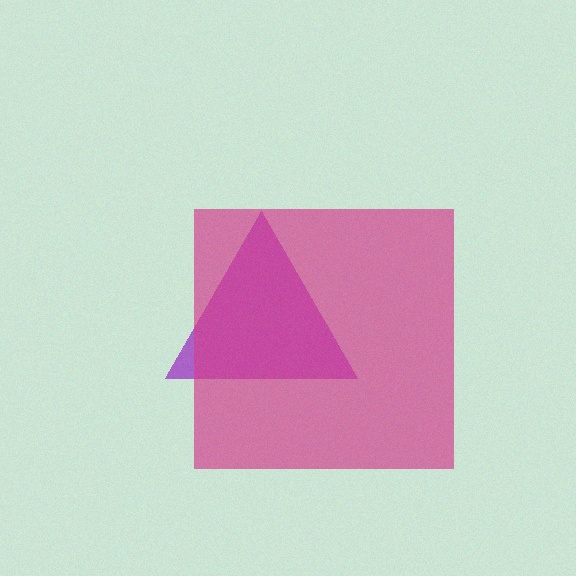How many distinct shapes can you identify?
There are 2 distinct shapes: a purple triangle, a magenta square.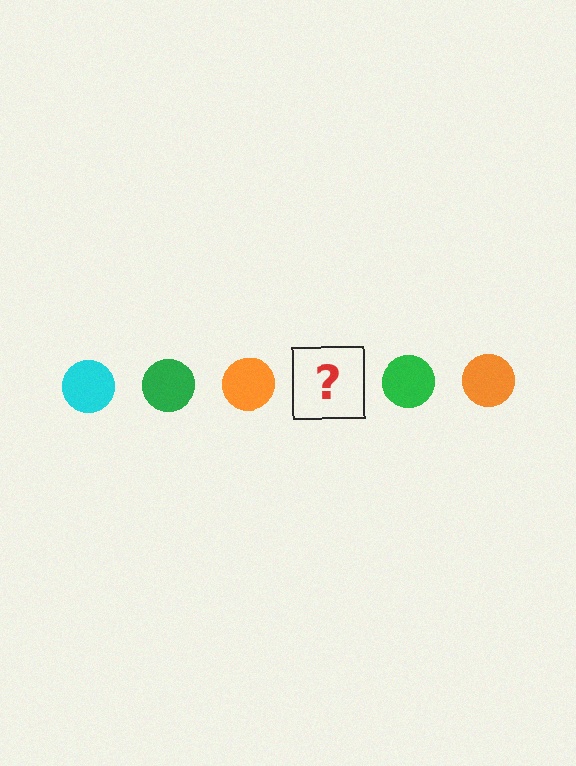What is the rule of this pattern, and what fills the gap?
The rule is that the pattern cycles through cyan, green, orange circles. The gap should be filled with a cyan circle.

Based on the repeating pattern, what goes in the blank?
The blank should be a cyan circle.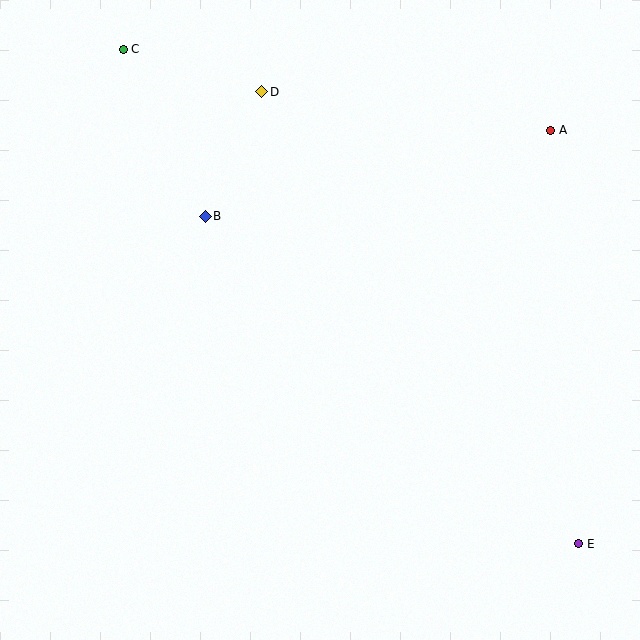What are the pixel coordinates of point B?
Point B is at (205, 216).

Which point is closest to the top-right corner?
Point A is closest to the top-right corner.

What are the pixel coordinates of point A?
Point A is at (551, 130).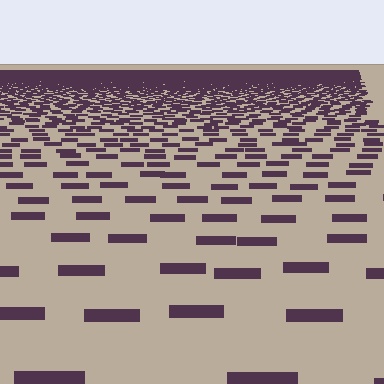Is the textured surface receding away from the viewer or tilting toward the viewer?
The surface is receding away from the viewer. Texture elements get smaller and denser toward the top.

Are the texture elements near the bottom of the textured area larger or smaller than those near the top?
Larger. Near the bottom, elements are closer to the viewer and appear at a bigger on-screen size.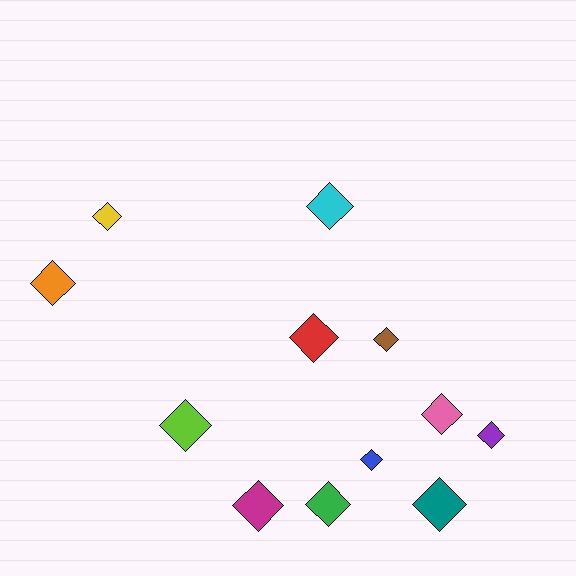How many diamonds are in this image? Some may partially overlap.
There are 12 diamonds.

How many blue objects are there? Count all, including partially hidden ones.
There is 1 blue object.